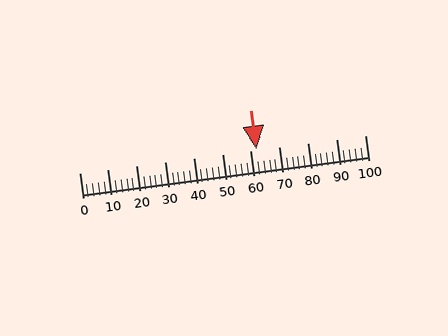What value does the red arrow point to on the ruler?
The red arrow points to approximately 62.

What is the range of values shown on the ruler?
The ruler shows values from 0 to 100.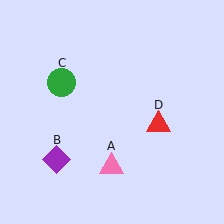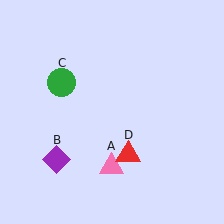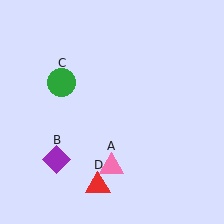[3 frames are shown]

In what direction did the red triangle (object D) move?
The red triangle (object D) moved down and to the left.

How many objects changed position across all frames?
1 object changed position: red triangle (object D).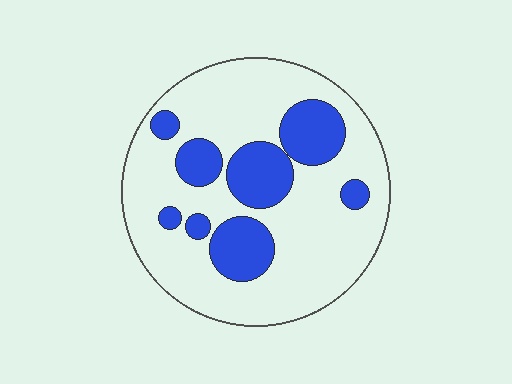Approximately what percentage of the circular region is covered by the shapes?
Approximately 25%.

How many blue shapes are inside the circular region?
8.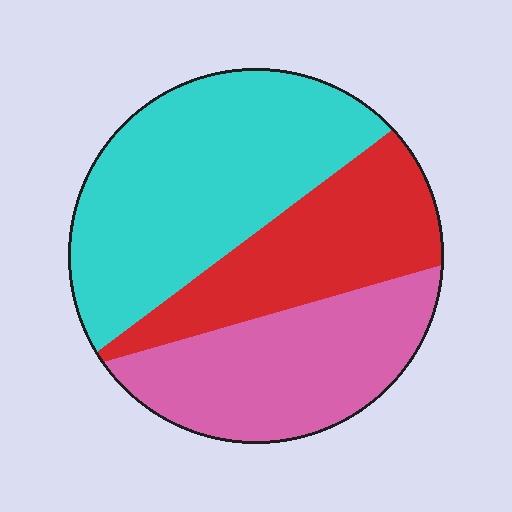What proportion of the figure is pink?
Pink takes up about one third (1/3) of the figure.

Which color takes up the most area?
Cyan, at roughly 45%.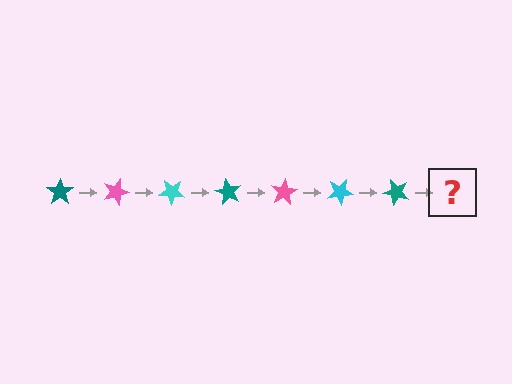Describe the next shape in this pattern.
It should be a pink star, rotated 140 degrees from the start.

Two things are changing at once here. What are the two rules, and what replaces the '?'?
The two rules are that it rotates 20 degrees each step and the color cycles through teal, pink, and cyan. The '?' should be a pink star, rotated 140 degrees from the start.